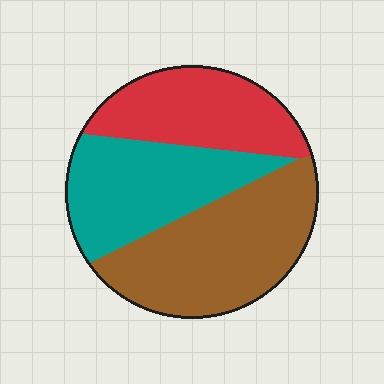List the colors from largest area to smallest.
From largest to smallest: brown, teal, red.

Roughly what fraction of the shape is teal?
Teal covers 31% of the shape.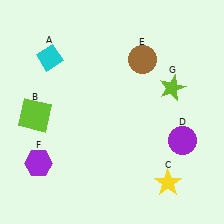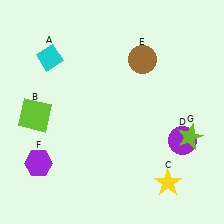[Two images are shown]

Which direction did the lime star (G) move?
The lime star (G) moved down.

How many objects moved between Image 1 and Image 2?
1 object moved between the two images.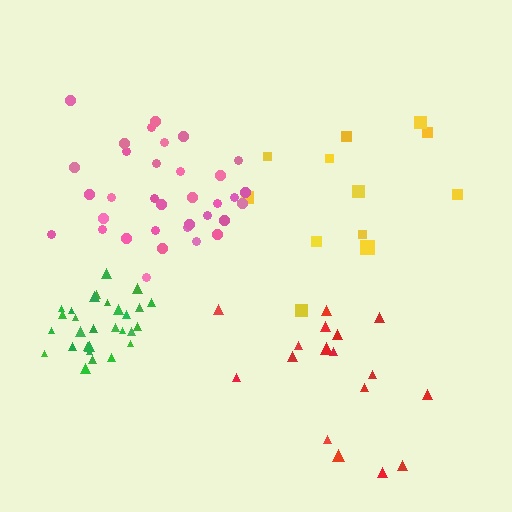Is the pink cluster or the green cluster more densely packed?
Green.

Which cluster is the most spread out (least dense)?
Yellow.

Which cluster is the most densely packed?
Green.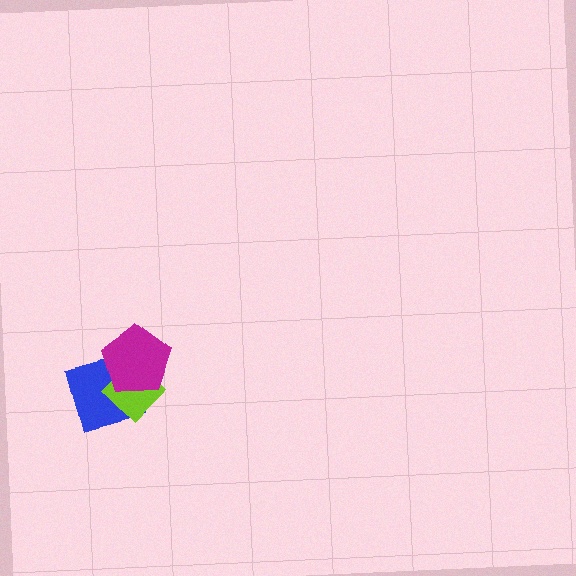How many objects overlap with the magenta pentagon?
2 objects overlap with the magenta pentagon.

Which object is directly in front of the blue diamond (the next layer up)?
The lime diamond is directly in front of the blue diamond.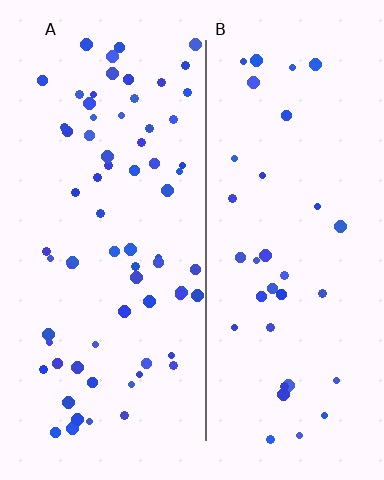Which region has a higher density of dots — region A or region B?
A (the left).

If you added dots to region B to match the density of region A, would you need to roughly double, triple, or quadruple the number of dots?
Approximately double.